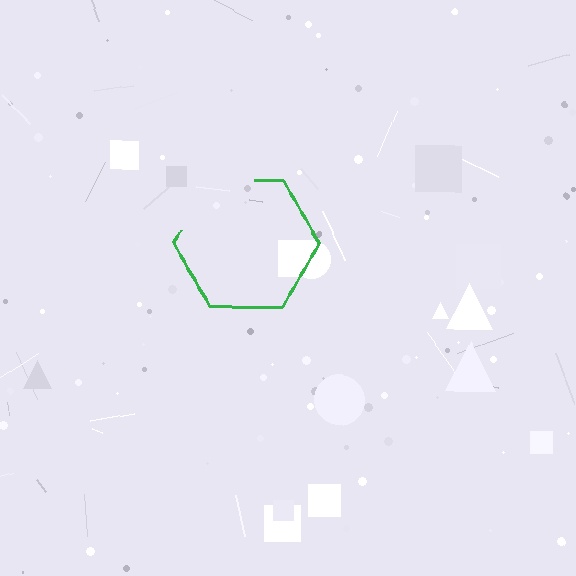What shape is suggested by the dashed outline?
The dashed outline suggests a hexagon.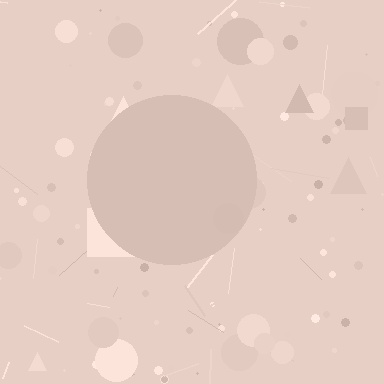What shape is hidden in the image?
A circle is hidden in the image.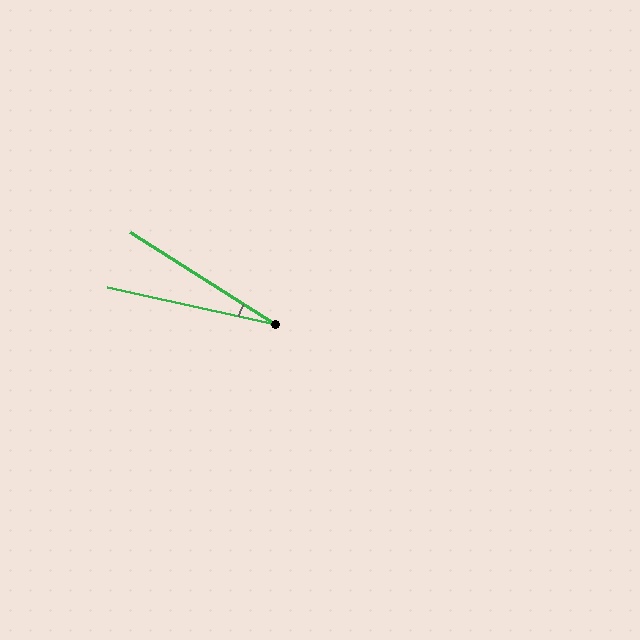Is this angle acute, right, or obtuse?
It is acute.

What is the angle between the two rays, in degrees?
Approximately 20 degrees.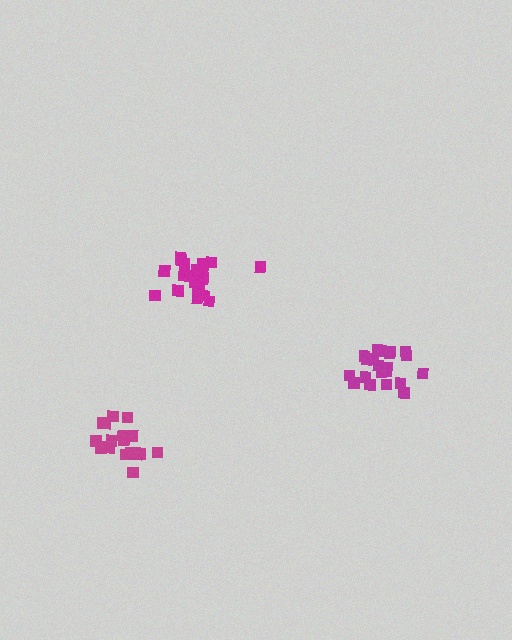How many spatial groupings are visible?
There are 3 spatial groupings.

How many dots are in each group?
Group 1: 19 dots, Group 2: 21 dots, Group 3: 21 dots (61 total).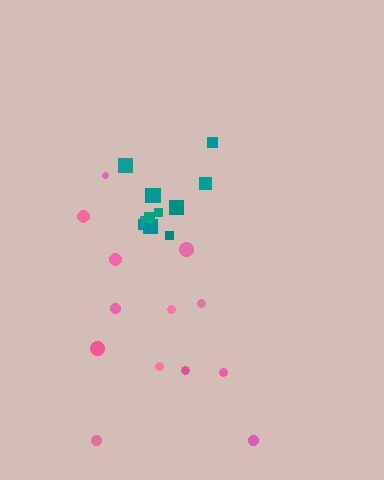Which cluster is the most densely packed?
Teal.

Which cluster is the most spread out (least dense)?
Pink.